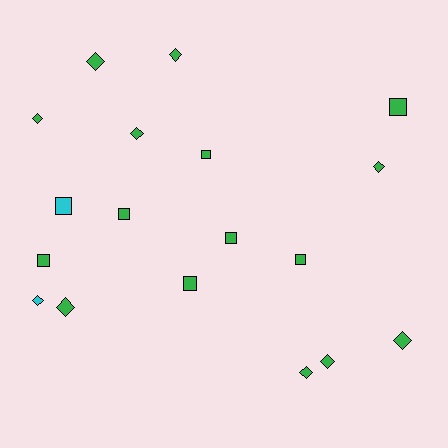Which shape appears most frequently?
Diamond, with 10 objects.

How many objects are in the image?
There are 18 objects.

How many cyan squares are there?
There is 1 cyan square.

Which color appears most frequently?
Green, with 16 objects.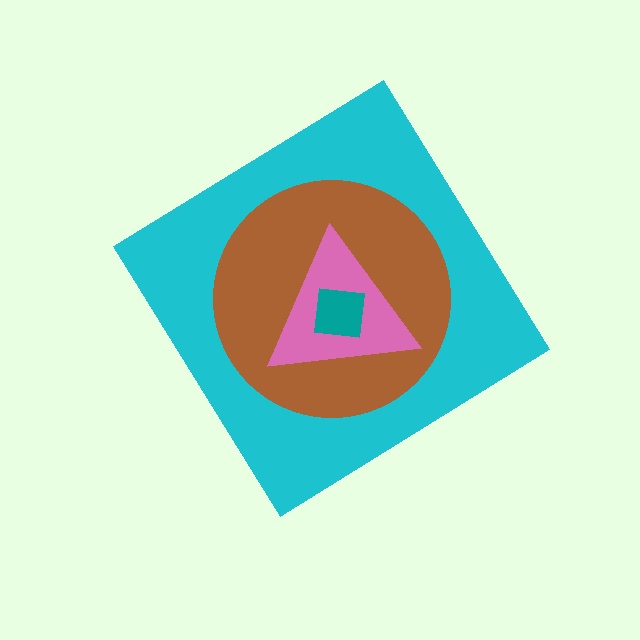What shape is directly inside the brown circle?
The pink triangle.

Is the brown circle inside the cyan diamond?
Yes.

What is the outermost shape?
The cyan diamond.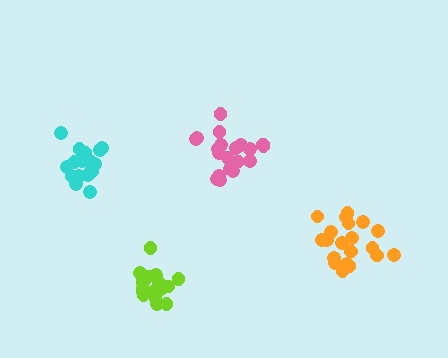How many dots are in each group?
Group 1: 18 dots, Group 2: 20 dots, Group 3: 20 dots, Group 4: 17 dots (75 total).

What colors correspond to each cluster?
The clusters are colored: lime, orange, pink, cyan.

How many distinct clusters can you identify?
There are 4 distinct clusters.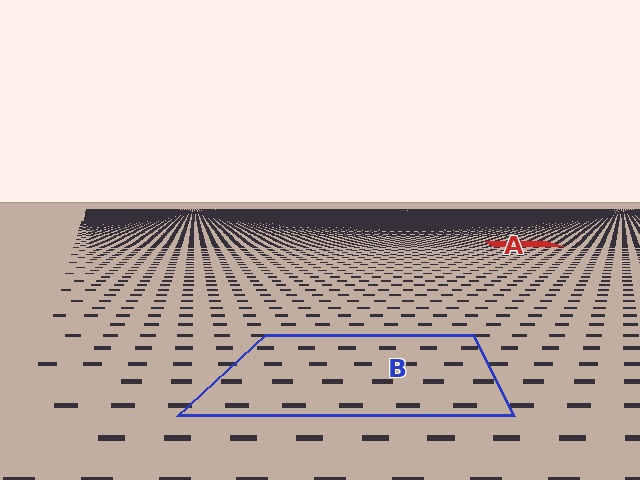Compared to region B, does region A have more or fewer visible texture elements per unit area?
Region A has more texture elements per unit area — they are packed more densely because it is farther away.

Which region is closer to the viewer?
Region B is closer. The texture elements there are larger and more spread out.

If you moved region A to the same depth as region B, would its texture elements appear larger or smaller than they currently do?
They would appear larger. At a closer depth, the same texture elements are projected at a bigger on-screen size.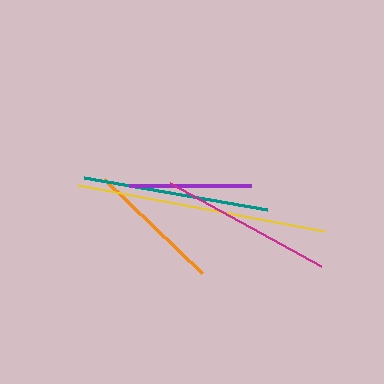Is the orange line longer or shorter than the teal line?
The teal line is longer than the orange line.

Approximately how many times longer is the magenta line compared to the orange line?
The magenta line is approximately 1.3 times the length of the orange line.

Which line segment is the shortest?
The purple line is the shortest at approximately 122 pixels.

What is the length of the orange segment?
The orange segment is approximately 135 pixels long.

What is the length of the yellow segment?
The yellow segment is approximately 250 pixels long.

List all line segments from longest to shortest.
From longest to shortest: yellow, teal, magenta, orange, purple.